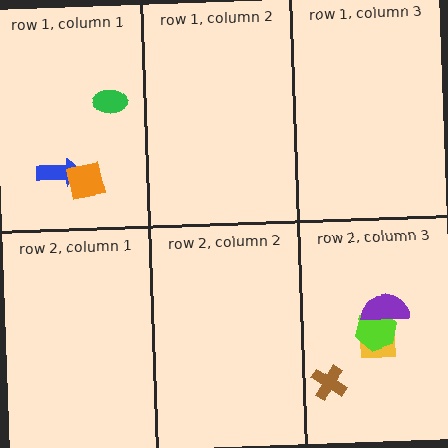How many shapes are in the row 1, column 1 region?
3.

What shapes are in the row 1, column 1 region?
The blue arrow, the orange square, the green ellipse.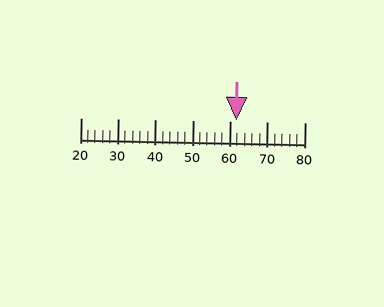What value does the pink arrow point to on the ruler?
The pink arrow points to approximately 62.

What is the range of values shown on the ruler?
The ruler shows values from 20 to 80.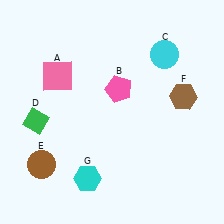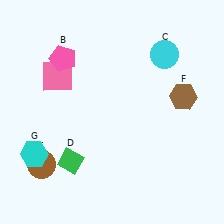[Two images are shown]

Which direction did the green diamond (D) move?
The green diamond (D) moved down.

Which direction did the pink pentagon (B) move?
The pink pentagon (B) moved left.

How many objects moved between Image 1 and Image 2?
3 objects moved between the two images.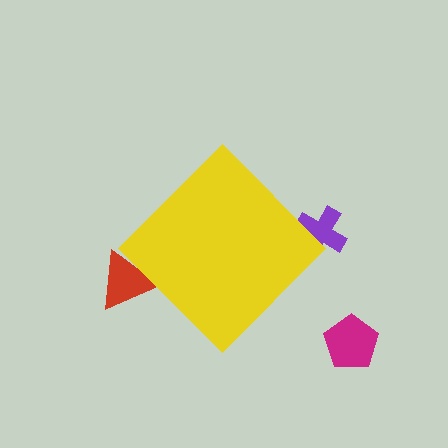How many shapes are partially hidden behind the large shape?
2 shapes are partially hidden.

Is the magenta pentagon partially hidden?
No, the magenta pentagon is fully visible.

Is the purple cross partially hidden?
Yes, the purple cross is partially hidden behind the yellow diamond.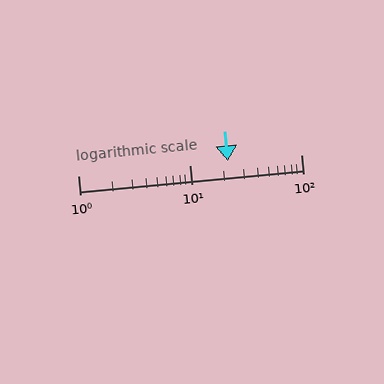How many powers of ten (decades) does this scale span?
The scale spans 2 decades, from 1 to 100.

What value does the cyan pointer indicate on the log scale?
The pointer indicates approximately 22.